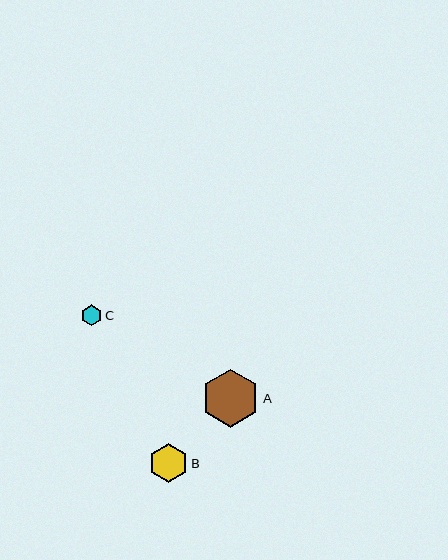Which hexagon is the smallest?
Hexagon C is the smallest with a size of approximately 21 pixels.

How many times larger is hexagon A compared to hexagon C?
Hexagon A is approximately 2.8 times the size of hexagon C.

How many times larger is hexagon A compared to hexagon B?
Hexagon A is approximately 1.5 times the size of hexagon B.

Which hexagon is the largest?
Hexagon A is the largest with a size of approximately 58 pixels.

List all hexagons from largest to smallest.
From largest to smallest: A, B, C.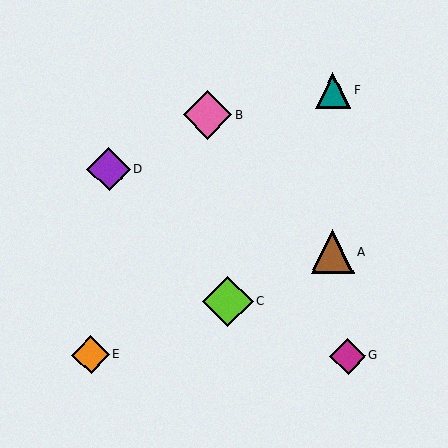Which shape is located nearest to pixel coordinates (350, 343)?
The magenta diamond (labeled G) at (348, 356) is nearest to that location.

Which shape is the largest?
The lime diamond (labeled C) is the largest.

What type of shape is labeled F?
Shape F is a teal triangle.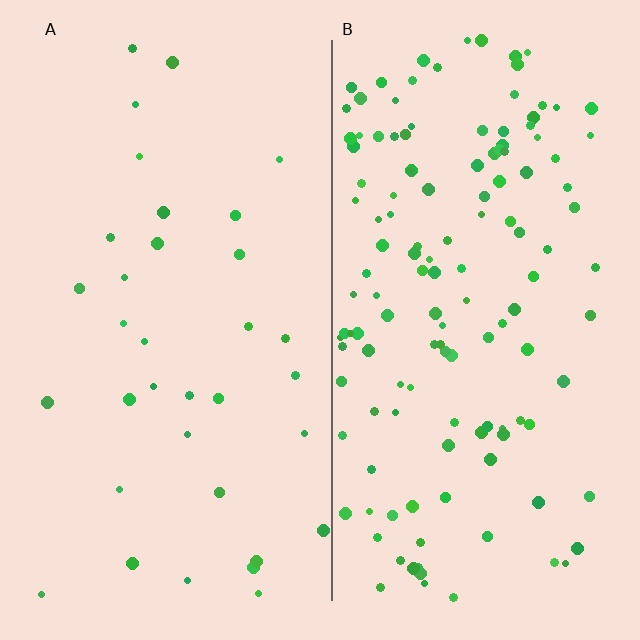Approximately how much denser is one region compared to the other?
Approximately 4.0× — region B over region A.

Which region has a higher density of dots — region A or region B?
B (the right).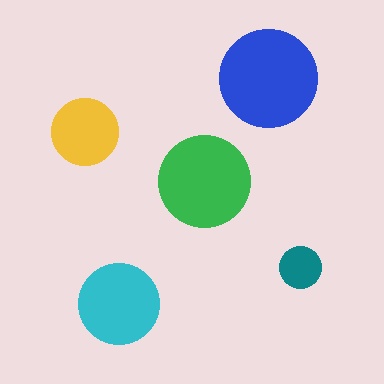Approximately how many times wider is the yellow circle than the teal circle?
About 1.5 times wider.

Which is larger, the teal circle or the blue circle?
The blue one.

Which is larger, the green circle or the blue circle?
The blue one.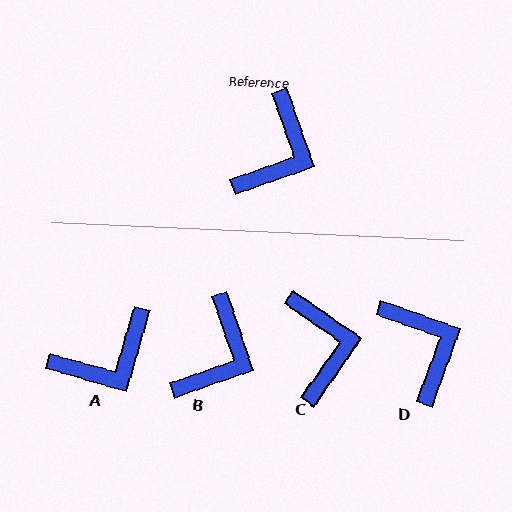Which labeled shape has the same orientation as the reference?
B.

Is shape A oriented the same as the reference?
No, it is off by about 35 degrees.